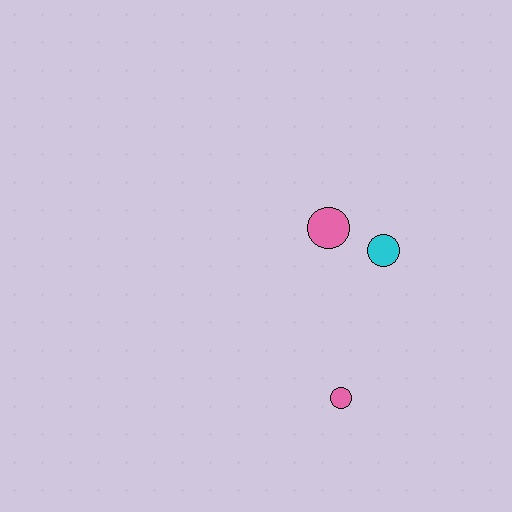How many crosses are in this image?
There are no crosses.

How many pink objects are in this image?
There are 2 pink objects.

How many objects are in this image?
There are 3 objects.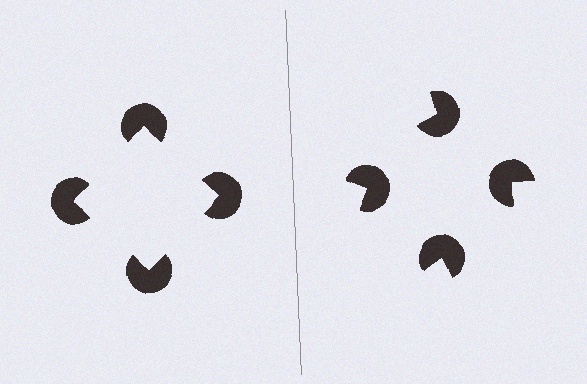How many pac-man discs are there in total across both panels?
8 — 4 on each side.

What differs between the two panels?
The pac-man discs are positioned identically on both sides; only the wedge orientations differ. On the left they align to a square; on the right they are misaligned.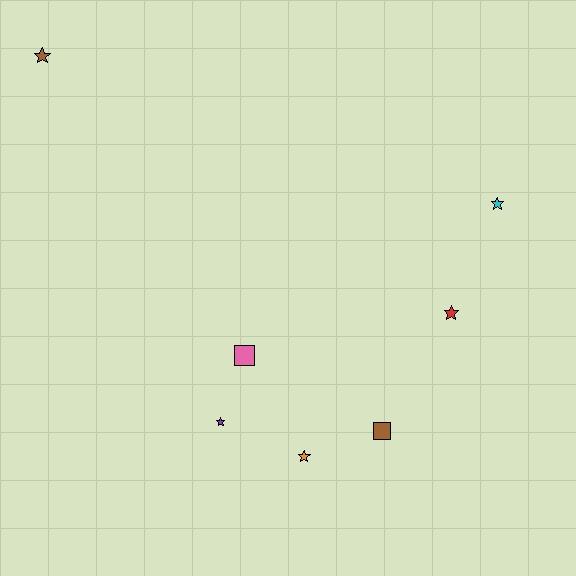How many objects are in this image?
There are 7 objects.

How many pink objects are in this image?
There is 1 pink object.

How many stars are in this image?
There are 5 stars.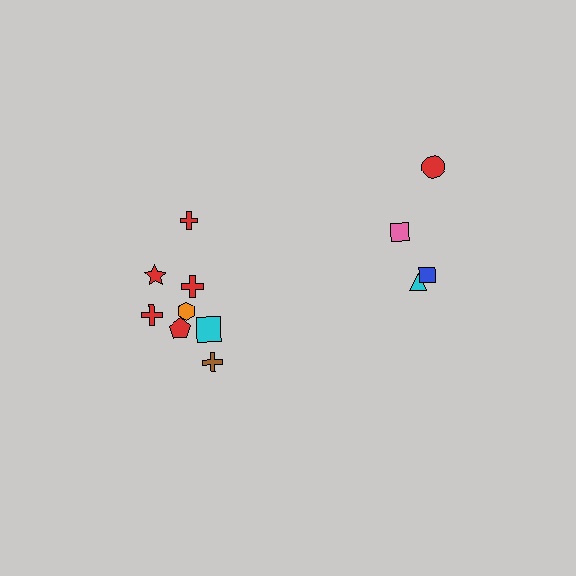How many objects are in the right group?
There are 4 objects.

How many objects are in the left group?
There are 8 objects.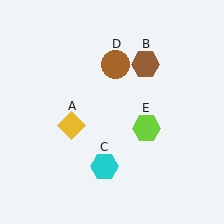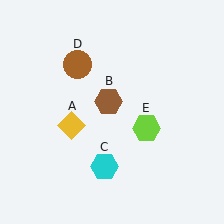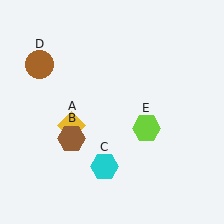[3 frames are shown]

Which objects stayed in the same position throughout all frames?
Yellow diamond (object A) and cyan hexagon (object C) and lime hexagon (object E) remained stationary.